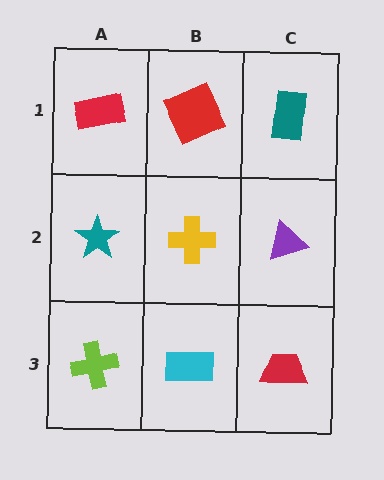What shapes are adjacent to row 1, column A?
A teal star (row 2, column A), a red square (row 1, column B).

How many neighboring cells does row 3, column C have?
2.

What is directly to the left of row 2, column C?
A yellow cross.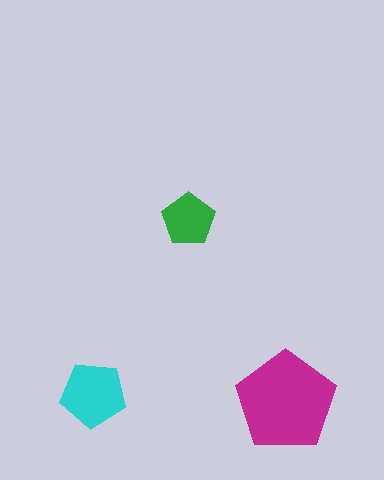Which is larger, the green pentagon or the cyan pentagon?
The cyan one.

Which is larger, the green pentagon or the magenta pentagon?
The magenta one.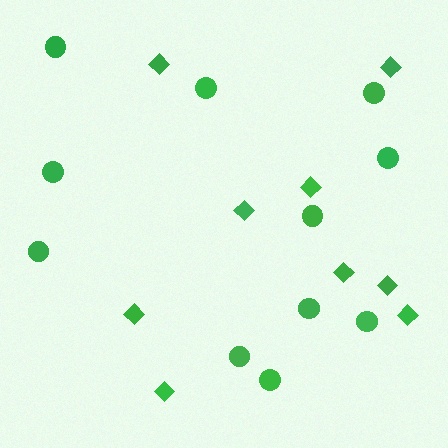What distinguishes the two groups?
There are 2 groups: one group of diamonds (9) and one group of circles (11).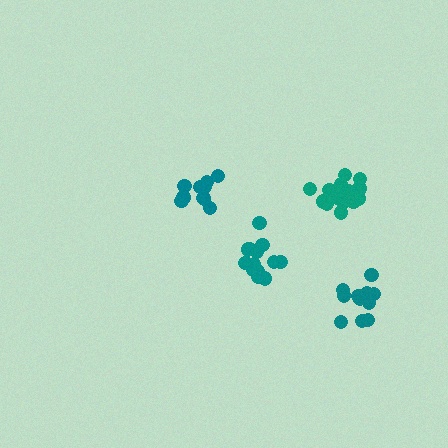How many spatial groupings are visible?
There are 4 spatial groupings.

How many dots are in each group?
Group 1: 11 dots, Group 2: 13 dots, Group 3: 14 dots, Group 4: 17 dots (55 total).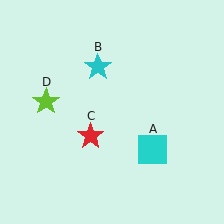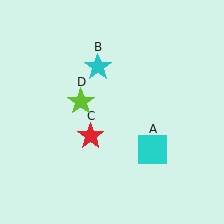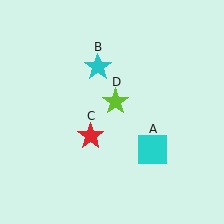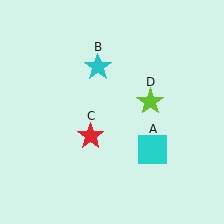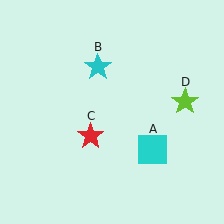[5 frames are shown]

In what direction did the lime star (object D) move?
The lime star (object D) moved right.